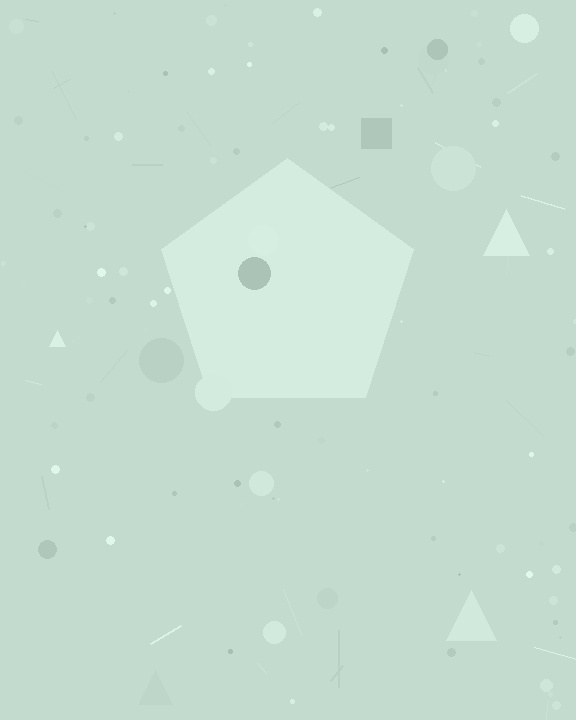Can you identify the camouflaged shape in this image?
The camouflaged shape is a pentagon.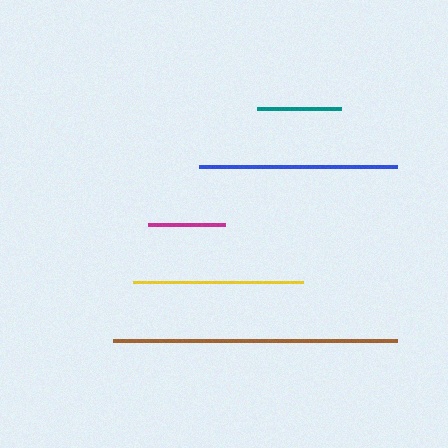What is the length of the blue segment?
The blue segment is approximately 198 pixels long.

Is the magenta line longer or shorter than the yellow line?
The yellow line is longer than the magenta line.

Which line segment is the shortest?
The magenta line is the shortest at approximately 78 pixels.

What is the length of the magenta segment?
The magenta segment is approximately 78 pixels long.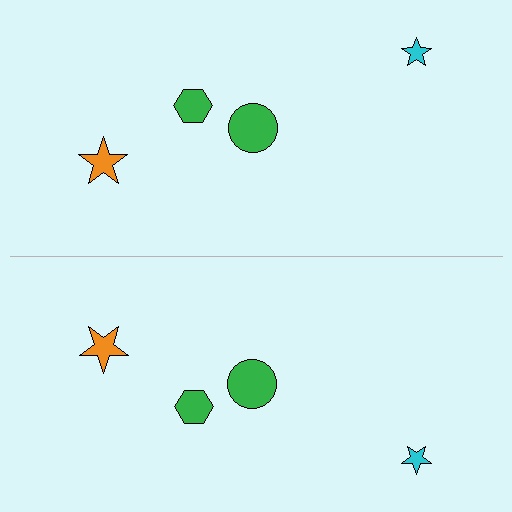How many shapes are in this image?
There are 8 shapes in this image.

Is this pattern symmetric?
Yes, this pattern has bilateral (reflection) symmetry.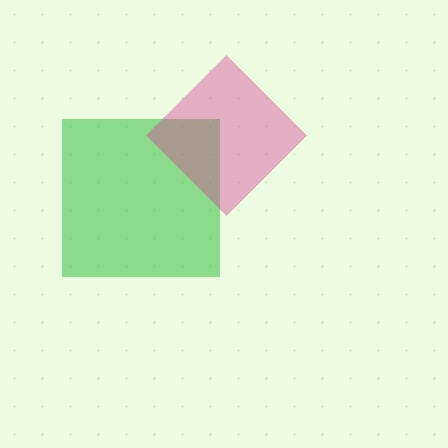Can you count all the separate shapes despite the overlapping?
Yes, there are 2 separate shapes.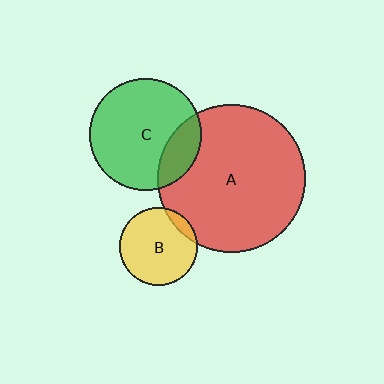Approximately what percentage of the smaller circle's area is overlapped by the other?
Approximately 10%.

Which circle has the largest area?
Circle A (red).